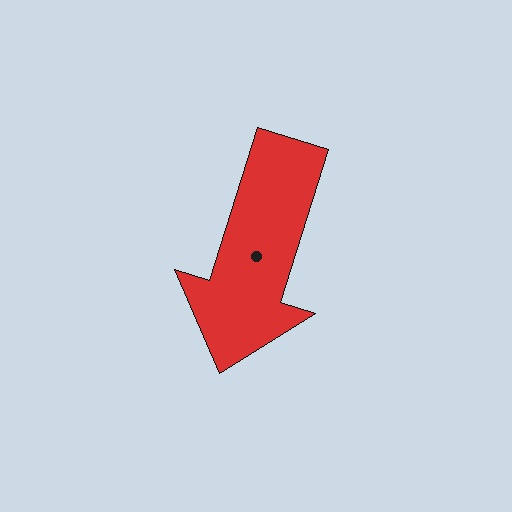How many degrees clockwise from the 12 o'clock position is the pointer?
Approximately 197 degrees.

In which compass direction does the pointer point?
South.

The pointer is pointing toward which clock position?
Roughly 7 o'clock.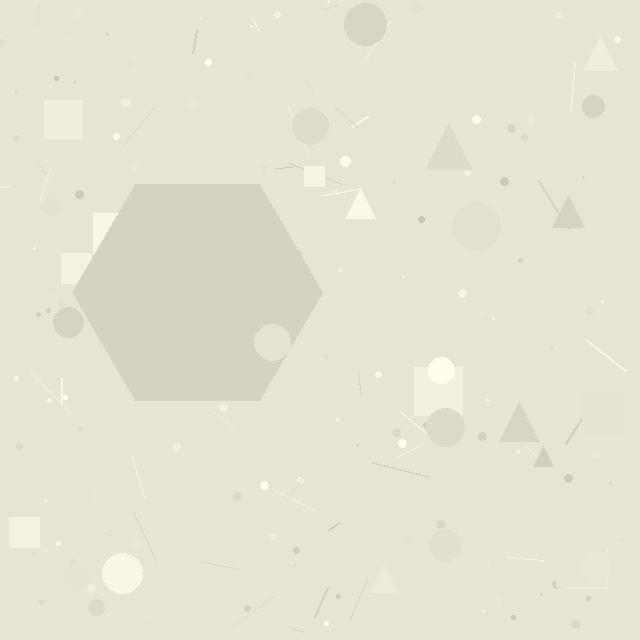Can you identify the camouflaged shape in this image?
The camouflaged shape is a hexagon.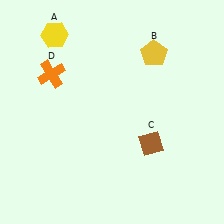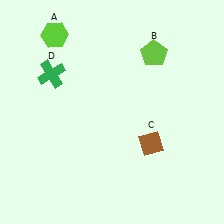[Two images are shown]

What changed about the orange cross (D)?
In Image 1, D is orange. In Image 2, it changed to green.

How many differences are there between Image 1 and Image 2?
There are 3 differences between the two images.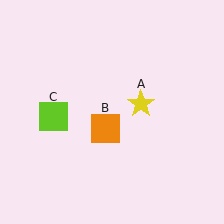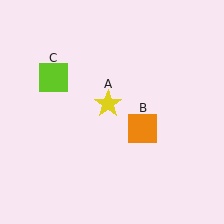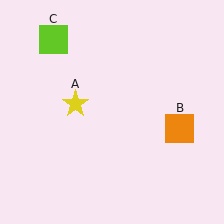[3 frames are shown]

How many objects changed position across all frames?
3 objects changed position: yellow star (object A), orange square (object B), lime square (object C).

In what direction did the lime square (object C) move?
The lime square (object C) moved up.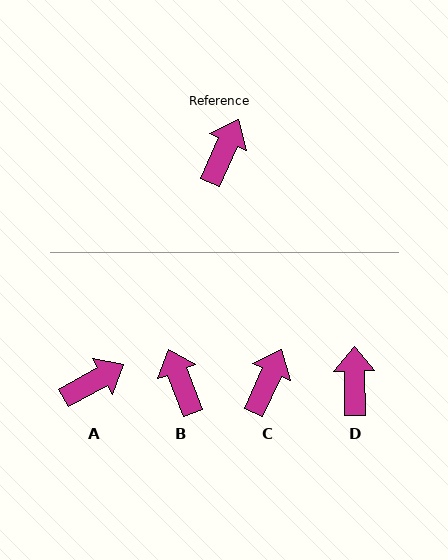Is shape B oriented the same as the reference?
No, it is off by about 45 degrees.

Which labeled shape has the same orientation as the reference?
C.